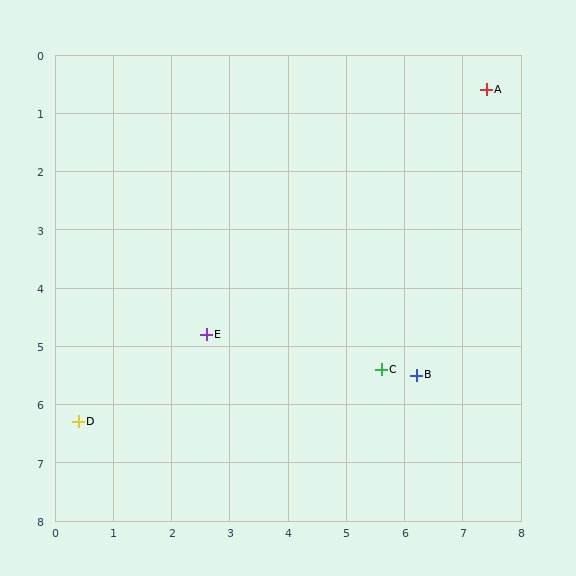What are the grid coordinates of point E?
Point E is at approximately (2.6, 4.8).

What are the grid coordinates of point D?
Point D is at approximately (0.4, 6.3).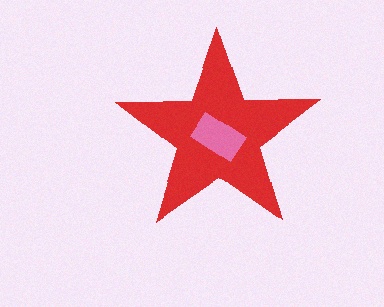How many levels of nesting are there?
2.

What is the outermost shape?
The red star.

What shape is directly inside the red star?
The pink rectangle.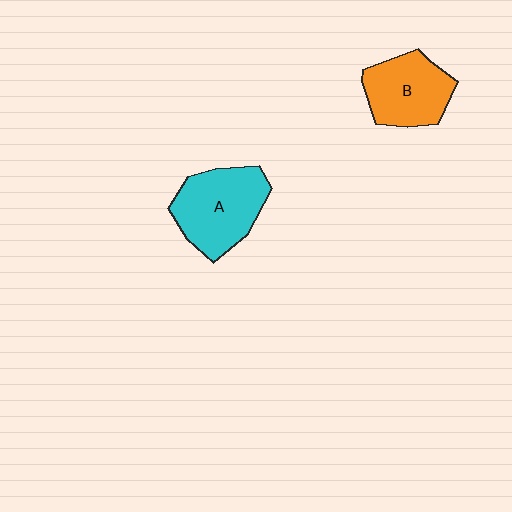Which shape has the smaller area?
Shape B (orange).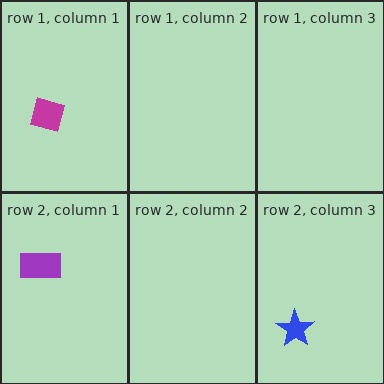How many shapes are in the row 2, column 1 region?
1.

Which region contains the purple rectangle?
The row 2, column 1 region.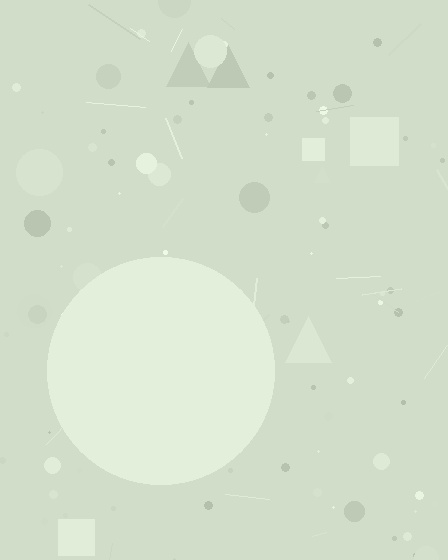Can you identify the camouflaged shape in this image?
The camouflaged shape is a circle.